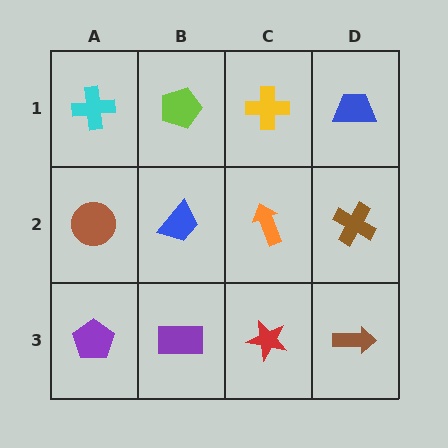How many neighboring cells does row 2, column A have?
3.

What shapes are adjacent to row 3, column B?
A blue trapezoid (row 2, column B), a purple pentagon (row 3, column A), a red star (row 3, column C).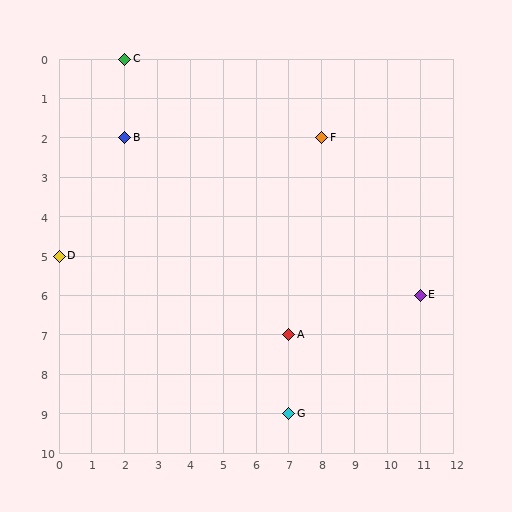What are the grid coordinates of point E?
Point E is at grid coordinates (11, 6).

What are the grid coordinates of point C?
Point C is at grid coordinates (2, 0).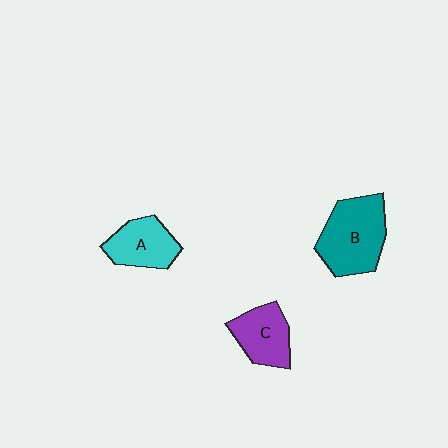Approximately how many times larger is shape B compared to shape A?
Approximately 1.5 times.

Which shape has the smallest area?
Shape A (cyan).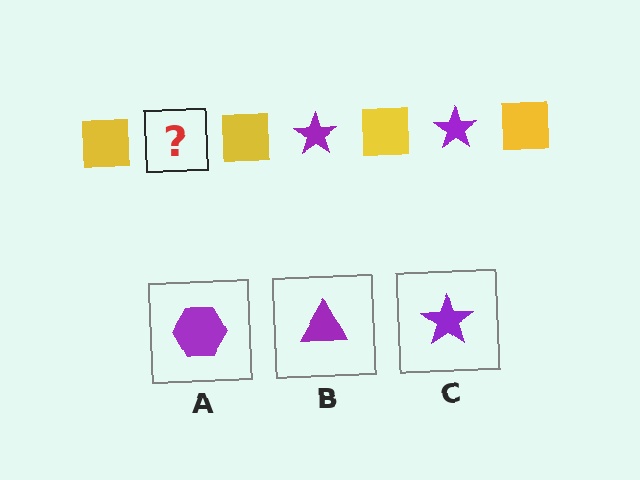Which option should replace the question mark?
Option C.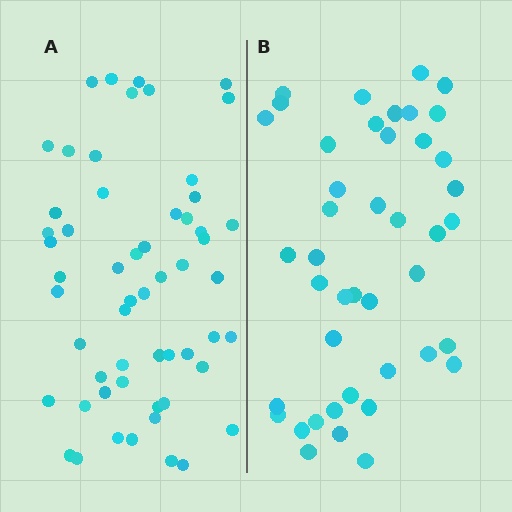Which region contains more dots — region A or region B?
Region A (the left region) has more dots.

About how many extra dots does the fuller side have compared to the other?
Region A has approximately 15 more dots than region B.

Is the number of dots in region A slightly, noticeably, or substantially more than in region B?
Region A has noticeably more, but not dramatically so. The ratio is roughly 1.3 to 1.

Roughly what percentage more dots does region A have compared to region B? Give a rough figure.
About 30% more.